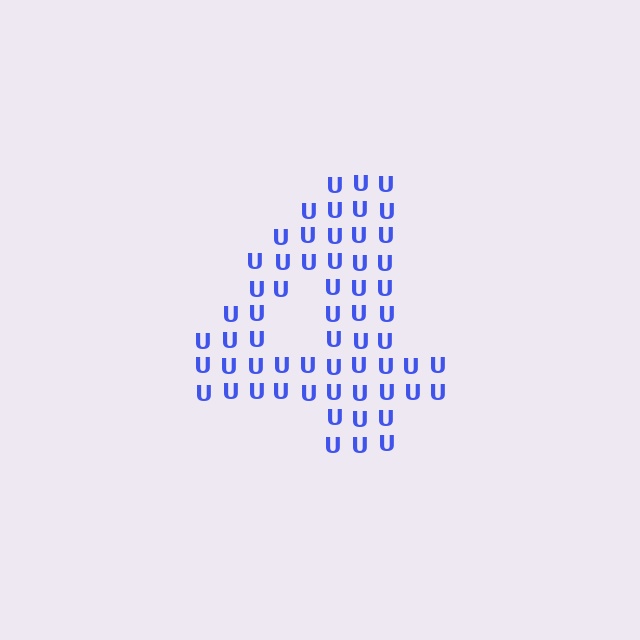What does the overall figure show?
The overall figure shows the digit 4.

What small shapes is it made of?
It is made of small letter U's.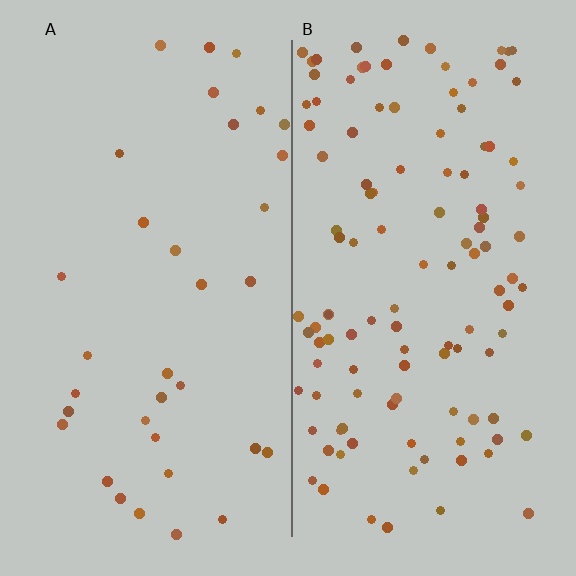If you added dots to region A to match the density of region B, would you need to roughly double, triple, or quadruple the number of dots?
Approximately triple.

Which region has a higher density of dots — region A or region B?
B (the right).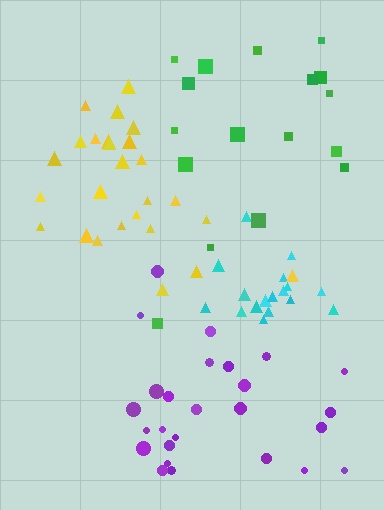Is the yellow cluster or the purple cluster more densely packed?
Yellow.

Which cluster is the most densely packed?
Cyan.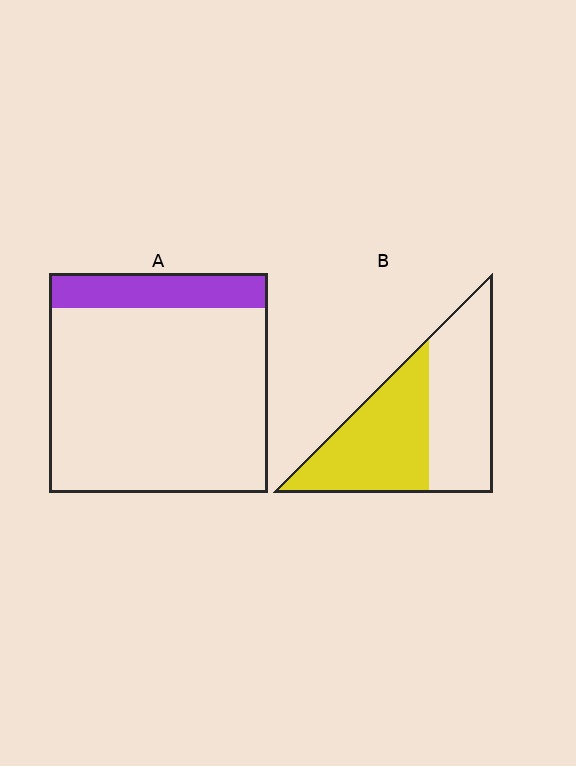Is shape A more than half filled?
No.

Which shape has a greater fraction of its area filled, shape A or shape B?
Shape B.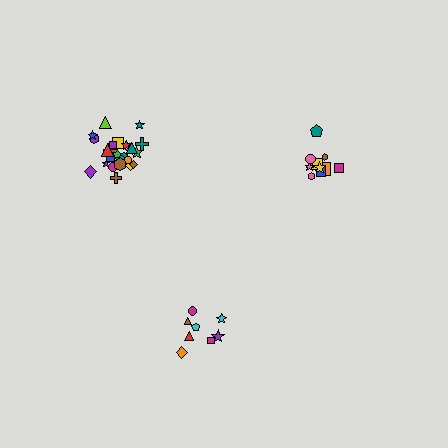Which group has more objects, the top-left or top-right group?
The top-left group.